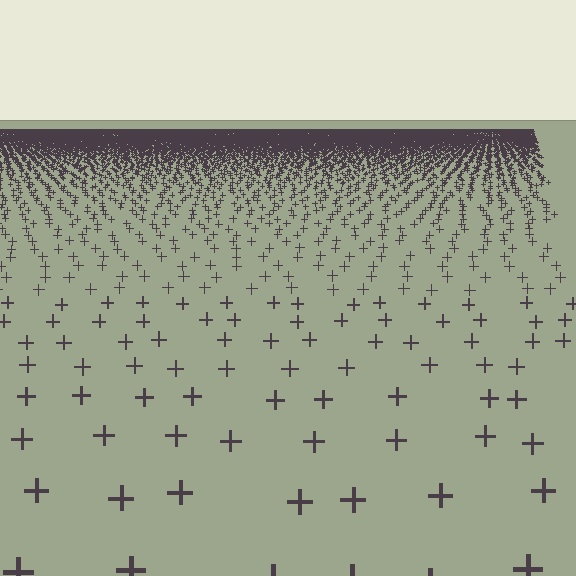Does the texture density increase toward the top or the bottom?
Density increases toward the top.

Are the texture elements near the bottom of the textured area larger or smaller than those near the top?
Larger. Near the bottom, elements are closer to the viewer and appear at a bigger on-screen size.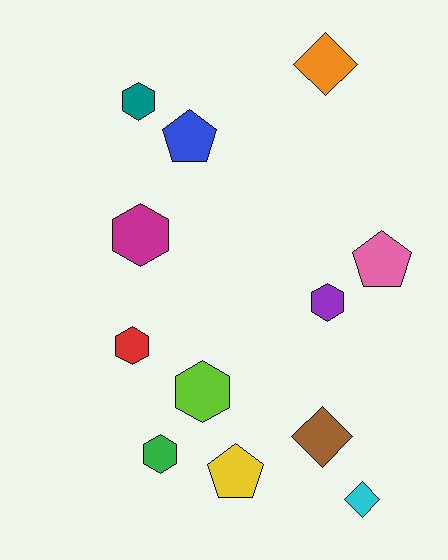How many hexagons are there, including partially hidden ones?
There are 6 hexagons.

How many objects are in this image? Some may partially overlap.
There are 12 objects.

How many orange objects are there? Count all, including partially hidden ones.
There is 1 orange object.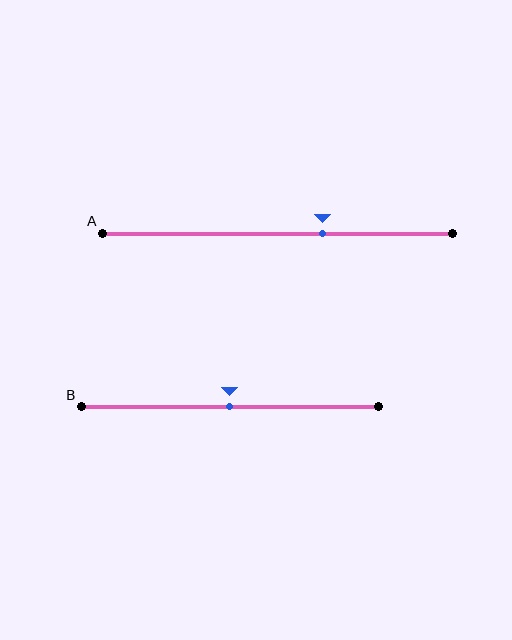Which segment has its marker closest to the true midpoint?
Segment B has its marker closest to the true midpoint.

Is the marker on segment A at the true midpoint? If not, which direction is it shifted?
No, the marker on segment A is shifted to the right by about 13% of the segment length.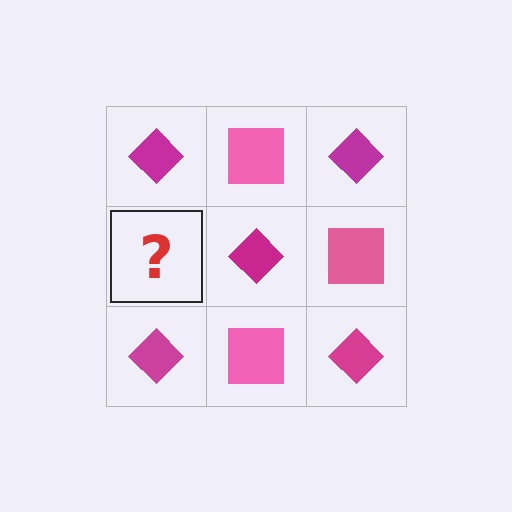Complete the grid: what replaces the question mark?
The question mark should be replaced with a pink square.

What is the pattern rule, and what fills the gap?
The rule is that it alternates magenta diamond and pink square in a checkerboard pattern. The gap should be filled with a pink square.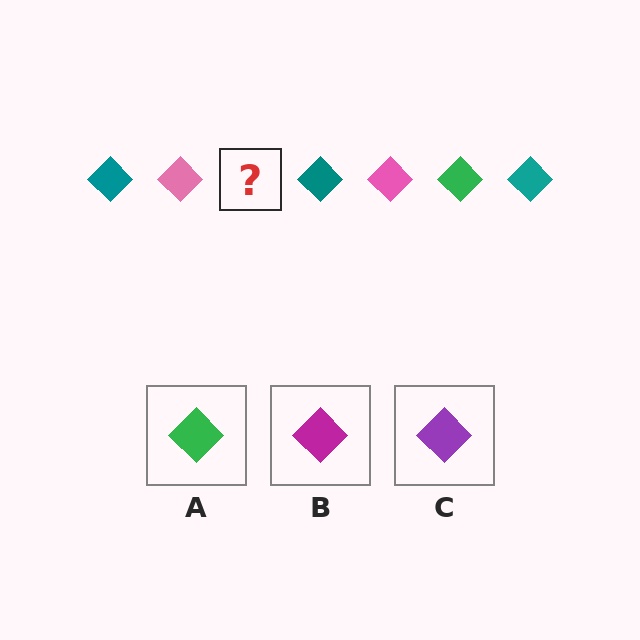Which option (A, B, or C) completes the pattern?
A.